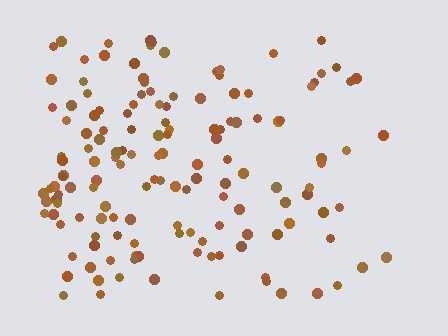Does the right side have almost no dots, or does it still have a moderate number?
Still a moderate number, just noticeably fewer than the left.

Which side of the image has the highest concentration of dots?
The left.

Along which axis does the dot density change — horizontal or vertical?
Horizontal.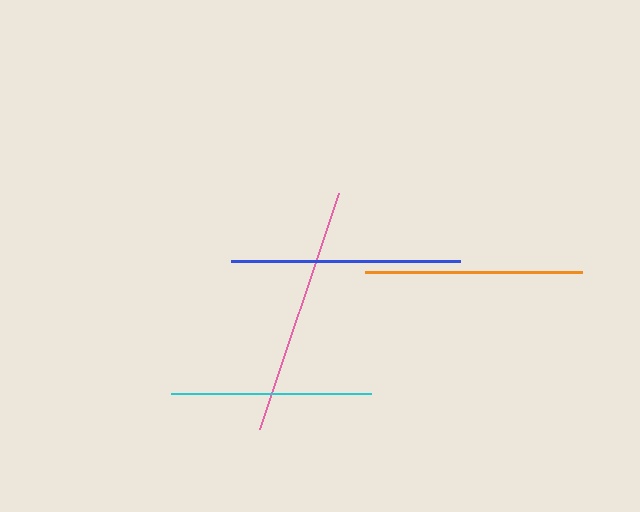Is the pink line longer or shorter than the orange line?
The pink line is longer than the orange line.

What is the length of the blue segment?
The blue segment is approximately 229 pixels long.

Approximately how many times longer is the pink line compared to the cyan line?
The pink line is approximately 1.2 times the length of the cyan line.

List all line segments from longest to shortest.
From longest to shortest: pink, blue, orange, cyan.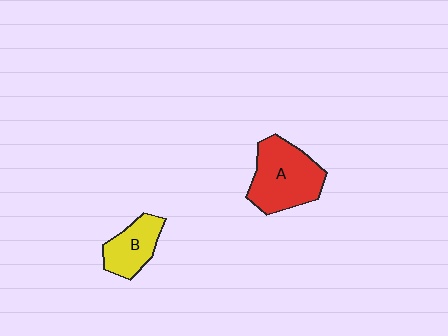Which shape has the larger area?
Shape A (red).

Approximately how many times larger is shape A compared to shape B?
Approximately 1.7 times.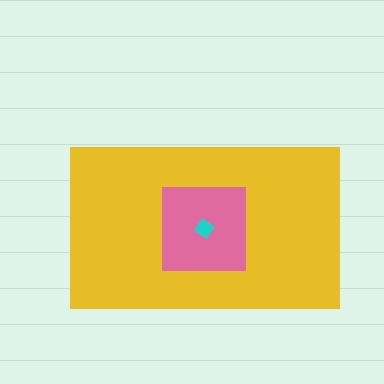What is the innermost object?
The cyan diamond.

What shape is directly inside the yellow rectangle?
The pink square.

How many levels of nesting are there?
3.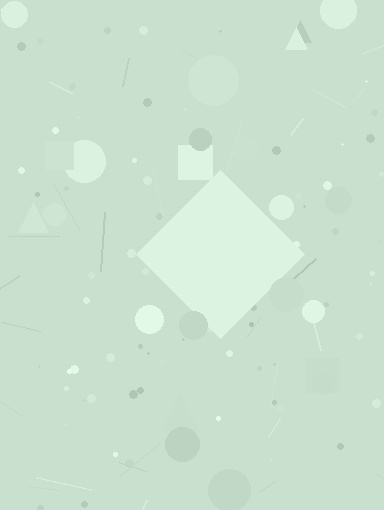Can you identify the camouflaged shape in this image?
The camouflaged shape is a diamond.